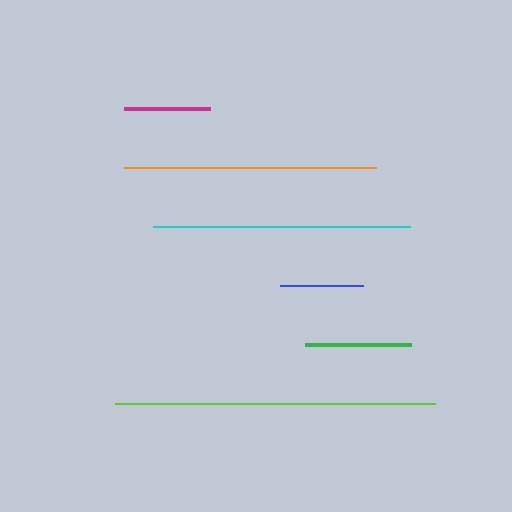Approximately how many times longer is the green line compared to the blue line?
The green line is approximately 1.3 times the length of the blue line.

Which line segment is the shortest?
The blue line is the shortest at approximately 83 pixels.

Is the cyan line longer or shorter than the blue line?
The cyan line is longer than the blue line.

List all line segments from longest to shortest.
From longest to shortest: lime, cyan, orange, green, magenta, blue.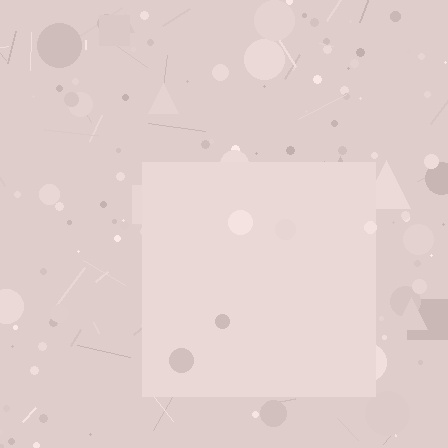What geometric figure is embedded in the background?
A square is embedded in the background.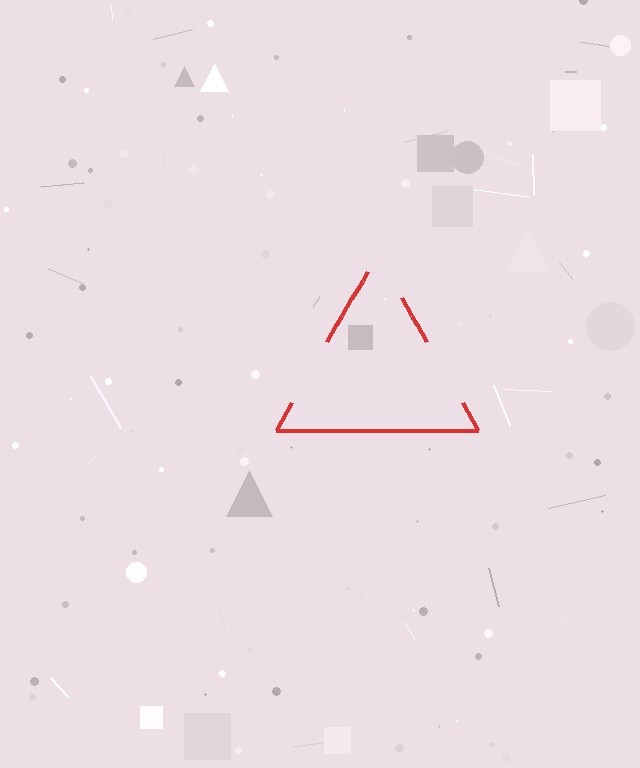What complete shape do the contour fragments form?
The contour fragments form a triangle.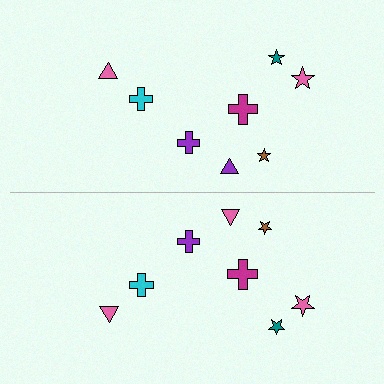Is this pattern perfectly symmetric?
No, the pattern is not perfectly symmetric. The pink triangle on the bottom side breaks the symmetry — its mirror counterpart is purple.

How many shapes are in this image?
There are 16 shapes in this image.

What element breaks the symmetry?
The pink triangle on the bottom side breaks the symmetry — its mirror counterpart is purple.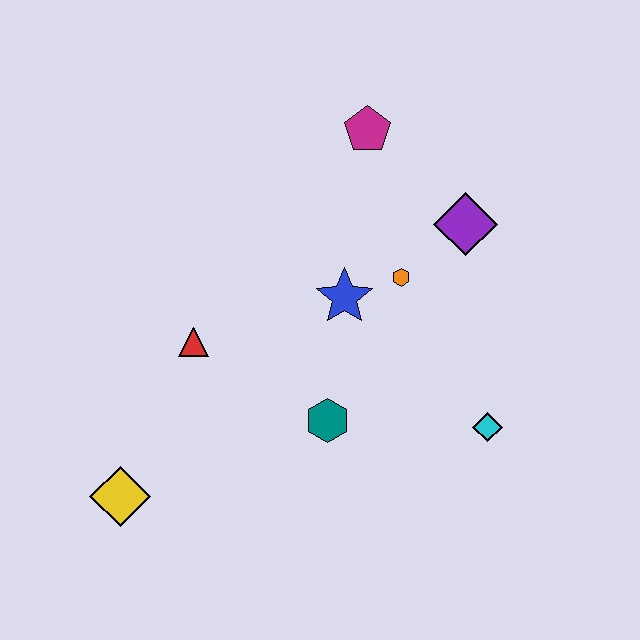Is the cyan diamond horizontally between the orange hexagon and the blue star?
No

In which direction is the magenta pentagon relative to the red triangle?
The magenta pentagon is above the red triangle.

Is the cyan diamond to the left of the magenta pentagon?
No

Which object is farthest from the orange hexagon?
The yellow diamond is farthest from the orange hexagon.